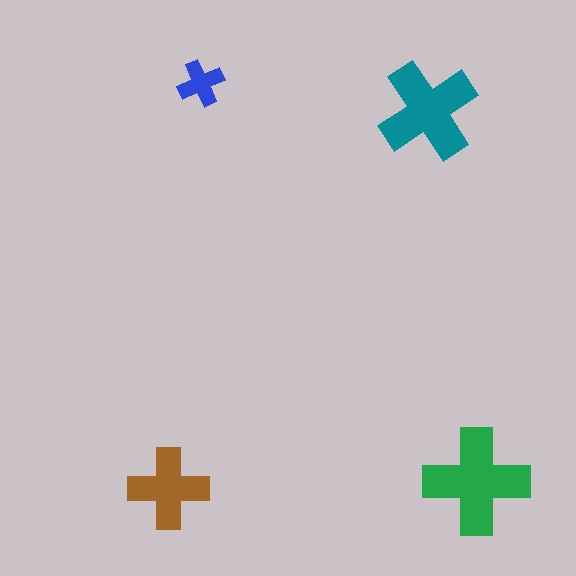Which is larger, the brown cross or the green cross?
The green one.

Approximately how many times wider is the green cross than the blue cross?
About 2.5 times wider.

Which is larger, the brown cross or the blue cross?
The brown one.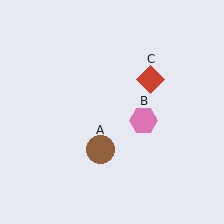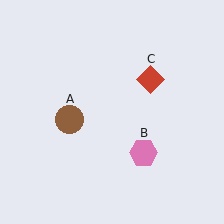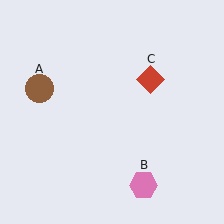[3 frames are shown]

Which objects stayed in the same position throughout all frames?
Red diamond (object C) remained stationary.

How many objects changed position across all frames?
2 objects changed position: brown circle (object A), pink hexagon (object B).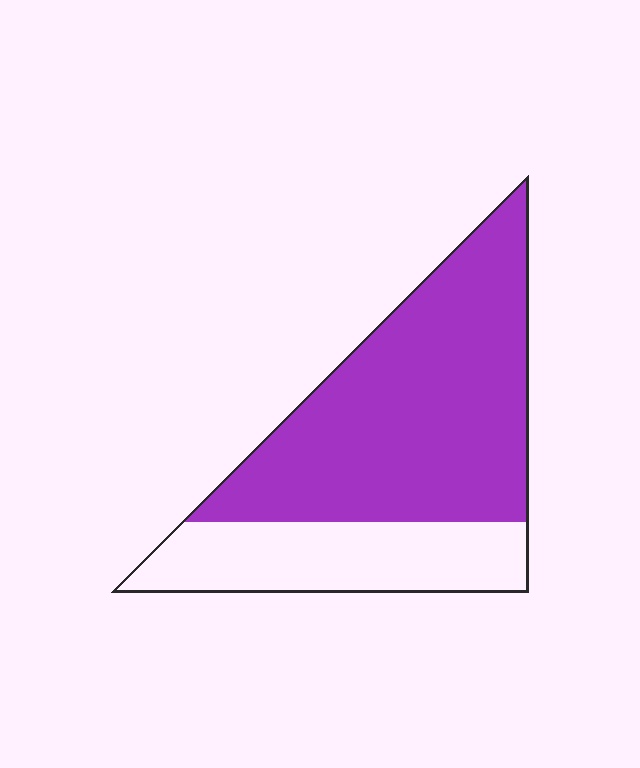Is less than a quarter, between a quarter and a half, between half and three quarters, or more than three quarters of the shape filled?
Between half and three quarters.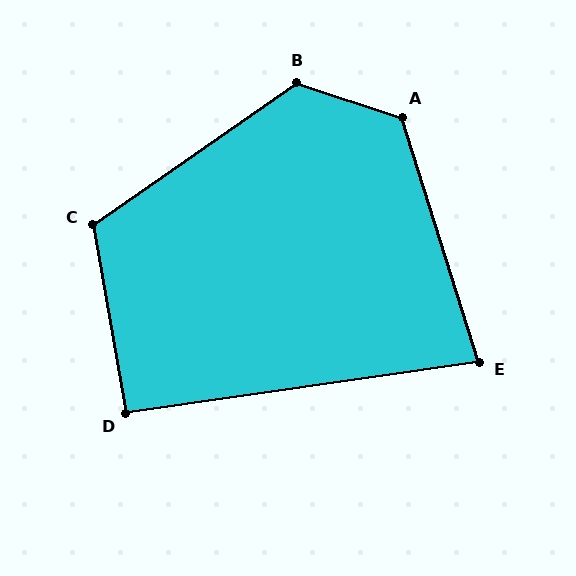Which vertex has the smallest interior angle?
E, at approximately 81 degrees.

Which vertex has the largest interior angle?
B, at approximately 127 degrees.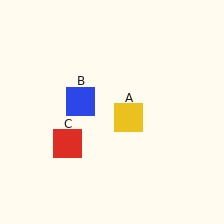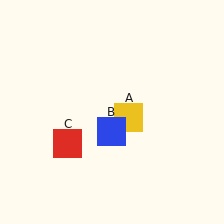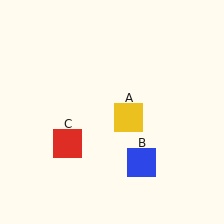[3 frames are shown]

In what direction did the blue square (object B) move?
The blue square (object B) moved down and to the right.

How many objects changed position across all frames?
1 object changed position: blue square (object B).